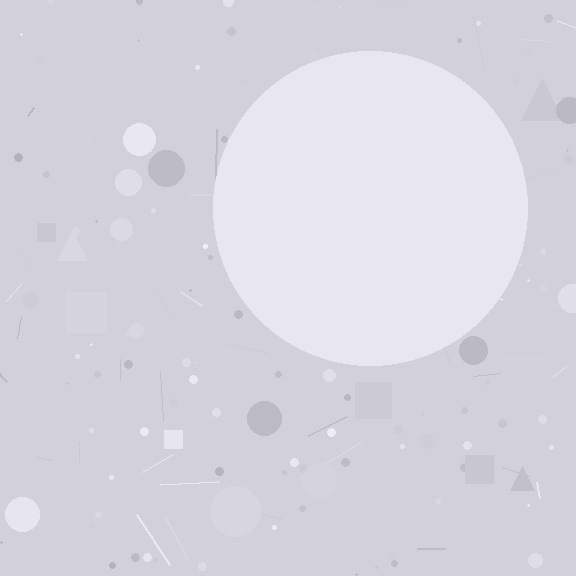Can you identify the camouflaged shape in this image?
The camouflaged shape is a circle.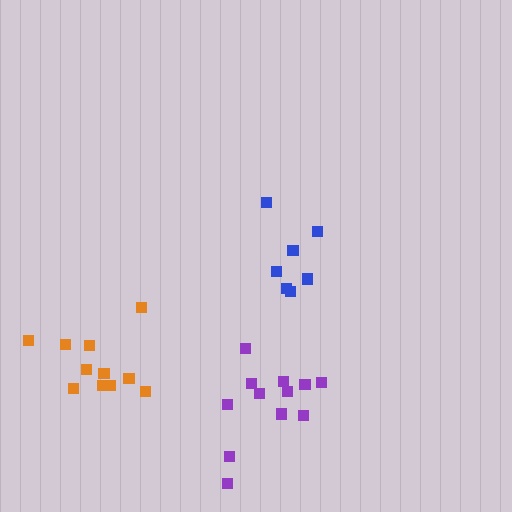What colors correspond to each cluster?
The clusters are colored: blue, purple, orange.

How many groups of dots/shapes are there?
There are 3 groups.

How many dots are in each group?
Group 1: 7 dots, Group 2: 12 dots, Group 3: 11 dots (30 total).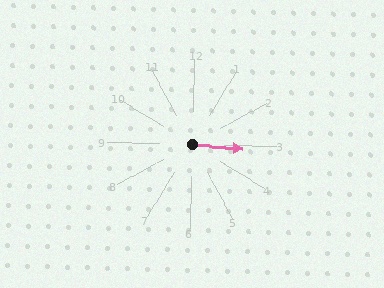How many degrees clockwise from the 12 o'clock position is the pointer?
Approximately 94 degrees.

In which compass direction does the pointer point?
East.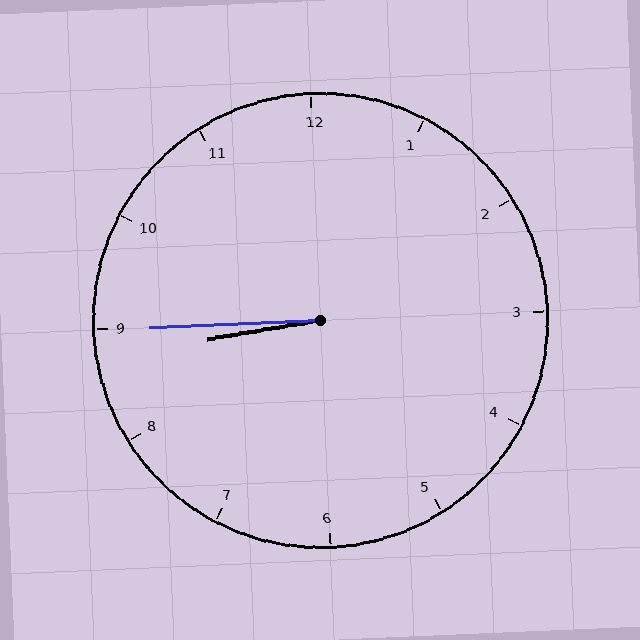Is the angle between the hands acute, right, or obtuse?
It is acute.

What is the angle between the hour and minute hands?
Approximately 8 degrees.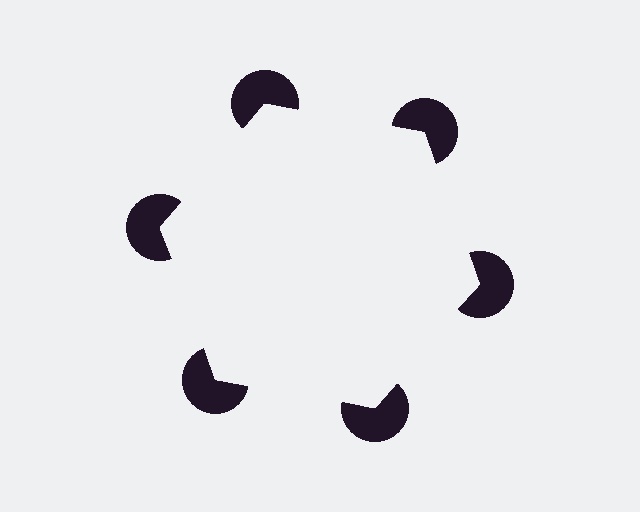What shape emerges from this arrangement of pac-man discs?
An illusory hexagon — its edges are inferred from the aligned wedge cuts in the pac-man discs, not physically drawn.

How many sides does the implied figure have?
6 sides.